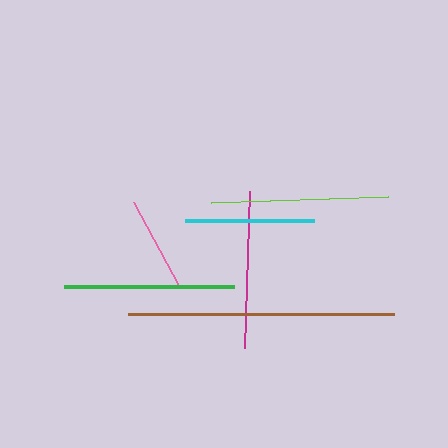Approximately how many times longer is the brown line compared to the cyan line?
The brown line is approximately 2.1 times the length of the cyan line.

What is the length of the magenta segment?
The magenta segment is approximately 157 pixels long.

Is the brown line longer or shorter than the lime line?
The brown line is longer than the lime line.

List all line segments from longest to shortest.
From longest to shortest: brown, lime, green, magenta, cyan, pink.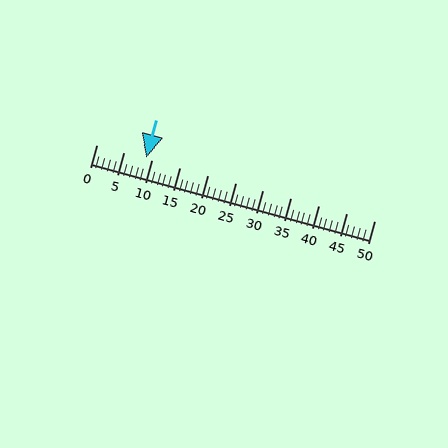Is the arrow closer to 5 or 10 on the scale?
The arrow is closer to 10.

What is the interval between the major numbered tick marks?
The major tick marks are spaced 5 units apart.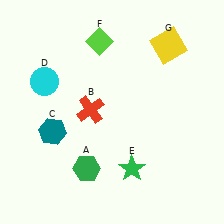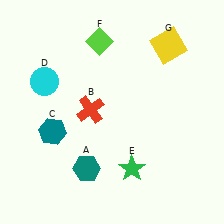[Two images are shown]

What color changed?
The hexagon (A) changed from green in Image 1 to teal in Image 2.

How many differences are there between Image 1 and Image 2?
There is 1 difference between the two images.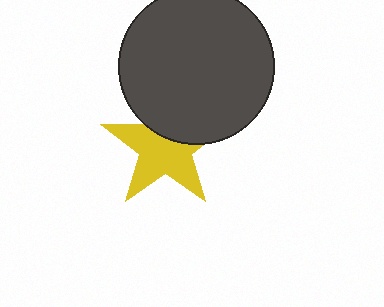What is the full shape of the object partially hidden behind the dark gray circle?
The partially hidden object is a yellow star.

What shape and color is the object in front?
The object in front is a dark gray circle.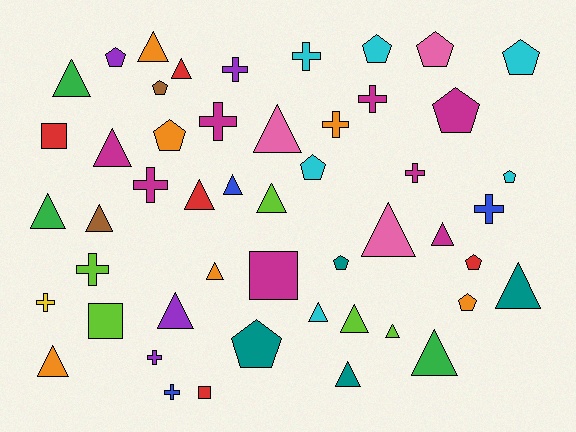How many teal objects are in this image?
There are 4 teal objects.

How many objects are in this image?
There are 50 objects.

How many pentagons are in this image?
There are 13 pentagons.